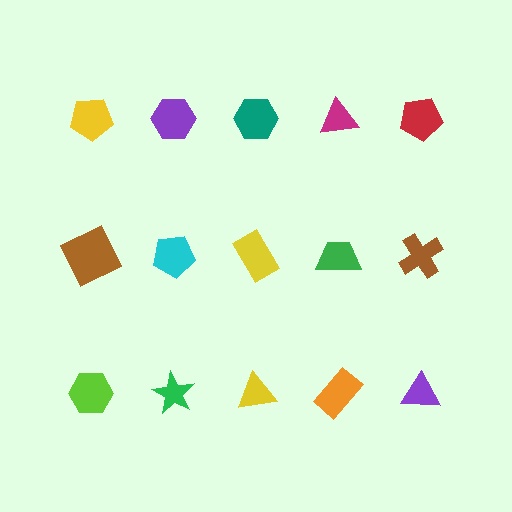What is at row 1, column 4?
A magenta triangle.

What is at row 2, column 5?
A brown cross.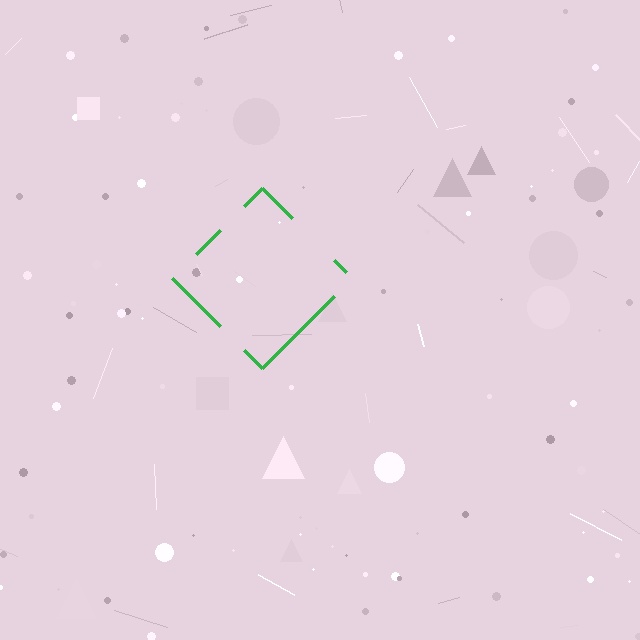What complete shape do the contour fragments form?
The contour fragments form a diamond.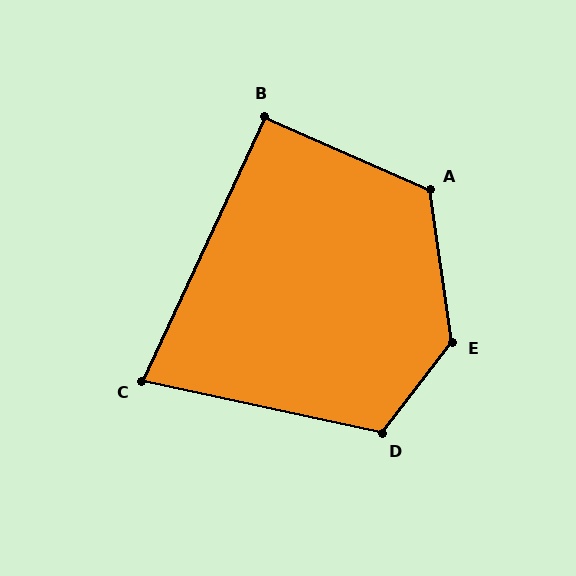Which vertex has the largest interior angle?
E, at approximately 134 degrees.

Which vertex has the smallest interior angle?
C, at approximately 77 degrees.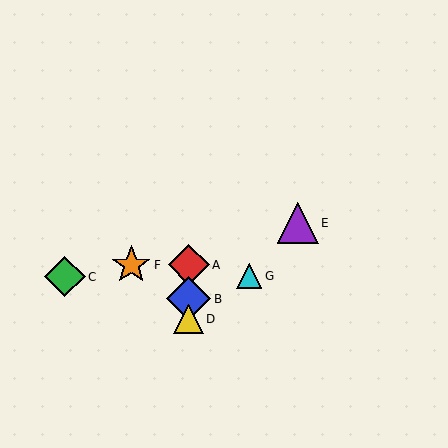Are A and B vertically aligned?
Yes, both are at x≈189.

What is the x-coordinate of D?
Object D is at x≈189.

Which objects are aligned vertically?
Objects A, B, D are aligned vertically.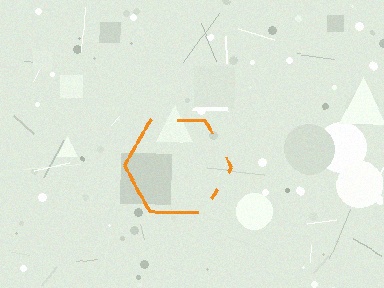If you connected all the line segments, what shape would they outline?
They would outline a hexagon.